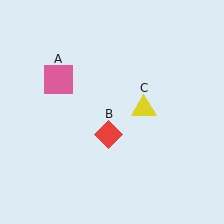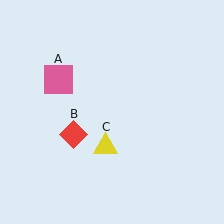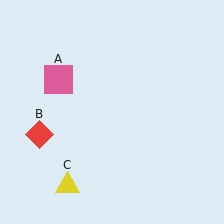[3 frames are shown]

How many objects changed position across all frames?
2 objects changed position: red diamond (object B), yellow triangle (object C).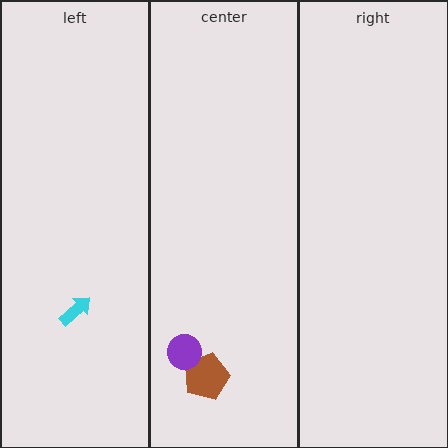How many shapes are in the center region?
2.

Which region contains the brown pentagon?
The center region.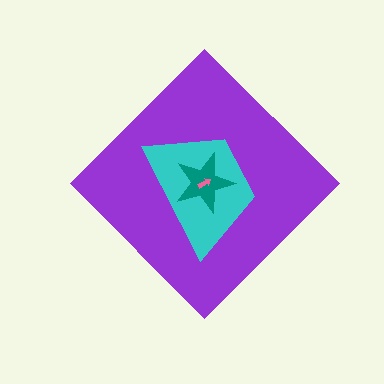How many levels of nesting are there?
4.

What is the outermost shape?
The purple diamond.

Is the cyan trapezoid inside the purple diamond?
Yes.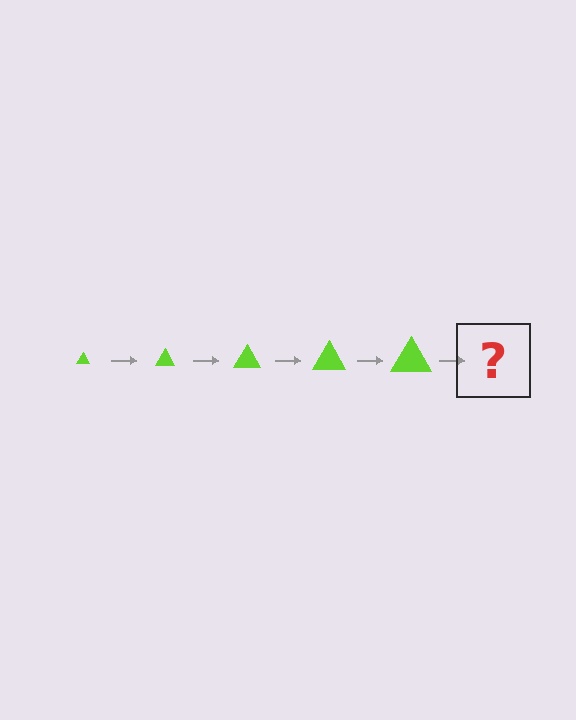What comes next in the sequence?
The next element should be a lime triangle, larger than the previous one.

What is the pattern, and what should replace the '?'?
The pattern is that the triangle gets progressively larger each step. The '?' should be a lime triangle, larger than the previous one.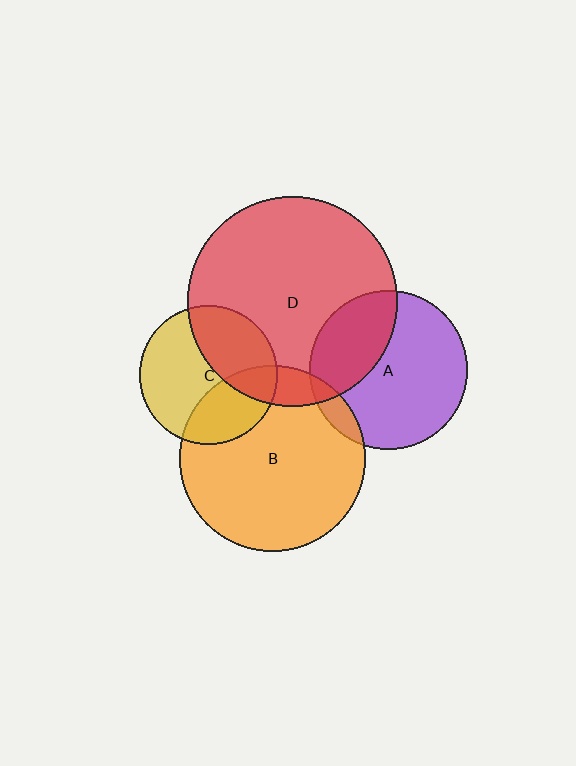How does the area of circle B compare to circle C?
Approximately 1.8 times.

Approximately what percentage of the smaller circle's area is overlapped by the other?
Approximately 40%.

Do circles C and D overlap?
Yes.